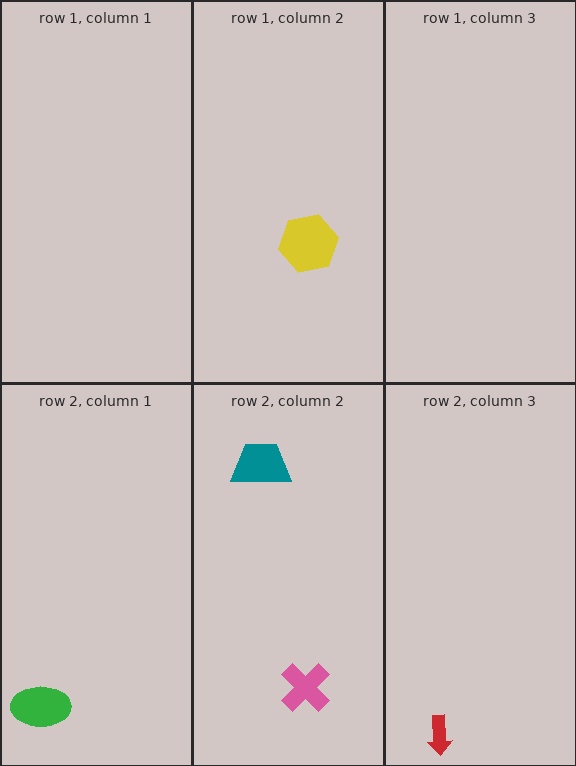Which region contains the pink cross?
The row 2, column 2 region.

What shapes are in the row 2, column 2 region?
The pink cross, the teal trapezoid.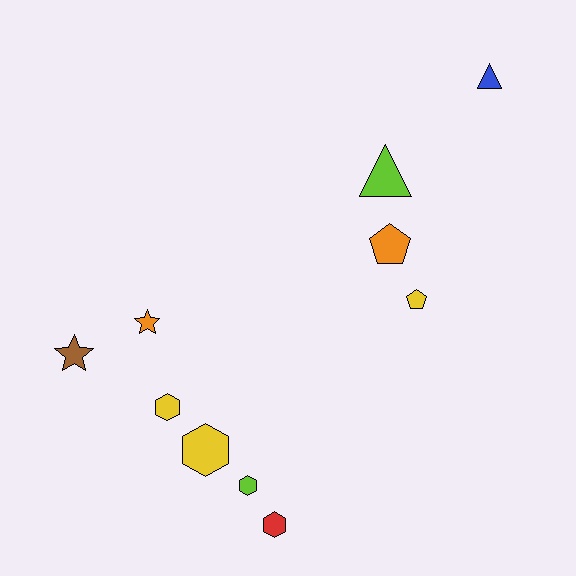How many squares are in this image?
There are no squares.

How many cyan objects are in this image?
There are no cyan objects.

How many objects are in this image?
There are 10 objects.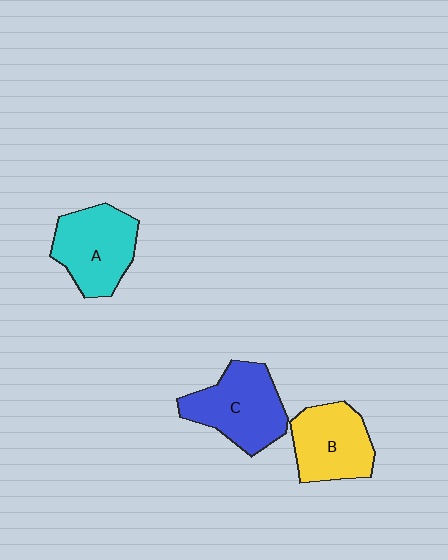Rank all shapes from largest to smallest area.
From largest to smallest: C (blue), A (cyan), B (yellow).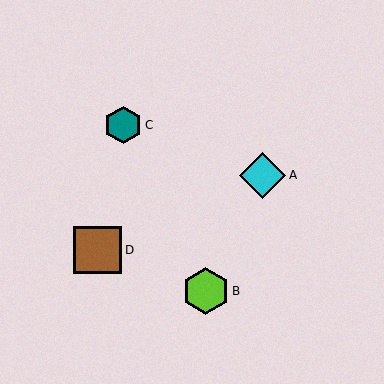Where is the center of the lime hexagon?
The center of the lime hexagon is at (206, 291).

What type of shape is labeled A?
Shape A is a cyan diamond.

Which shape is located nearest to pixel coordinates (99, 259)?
The brown square (labeled D) at (98, 250) is nearest to that location.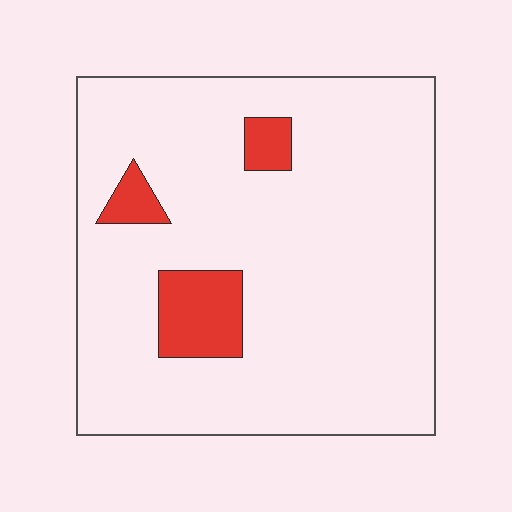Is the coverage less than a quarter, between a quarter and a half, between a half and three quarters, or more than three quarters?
Less than a quarter.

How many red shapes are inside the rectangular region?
3.